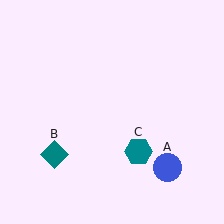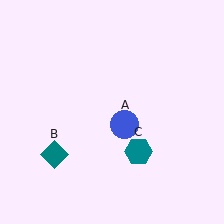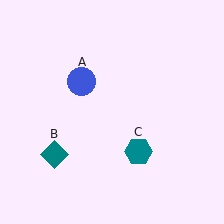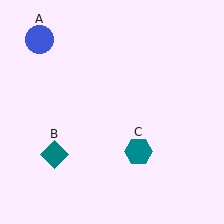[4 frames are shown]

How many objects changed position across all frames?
1 object changed position: blue circle (object A).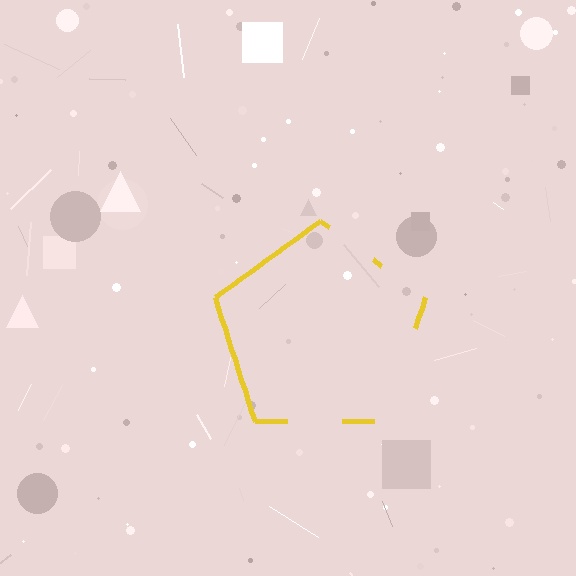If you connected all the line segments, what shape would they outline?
They would outline a pentagon.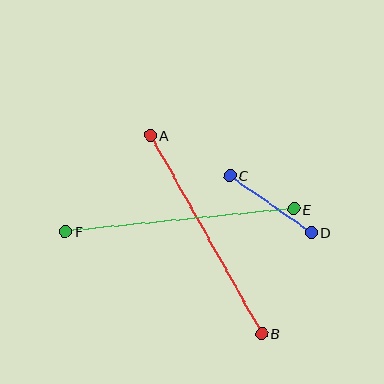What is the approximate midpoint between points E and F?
The midpoint is at approximately (179, 220) pixels.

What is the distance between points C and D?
The distance is approximately 99 pixels.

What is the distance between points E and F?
The distance is approximately 230 pixels.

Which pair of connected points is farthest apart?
Points E and F are farthest apart.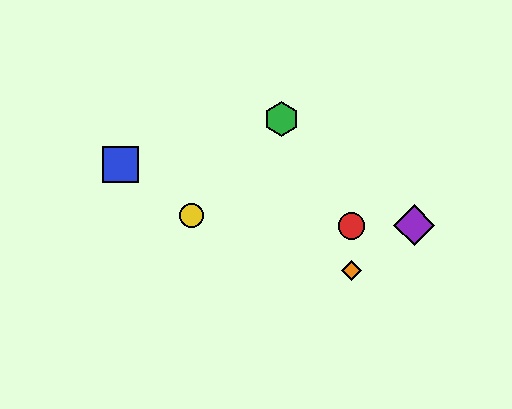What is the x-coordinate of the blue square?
The blue square is at x≈120.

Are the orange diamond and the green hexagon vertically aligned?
No, the orange diamond is at x≈352 and the green hexagon is at x≈282.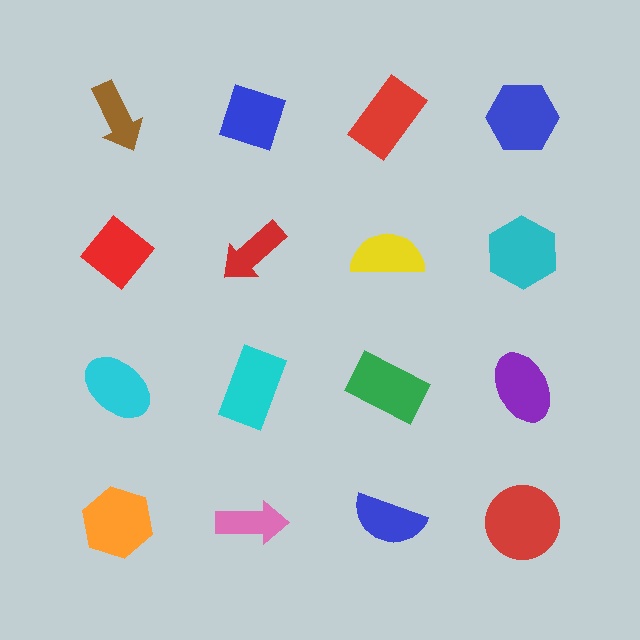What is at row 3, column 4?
A purple ellipse.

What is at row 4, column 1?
An orange hexagon.